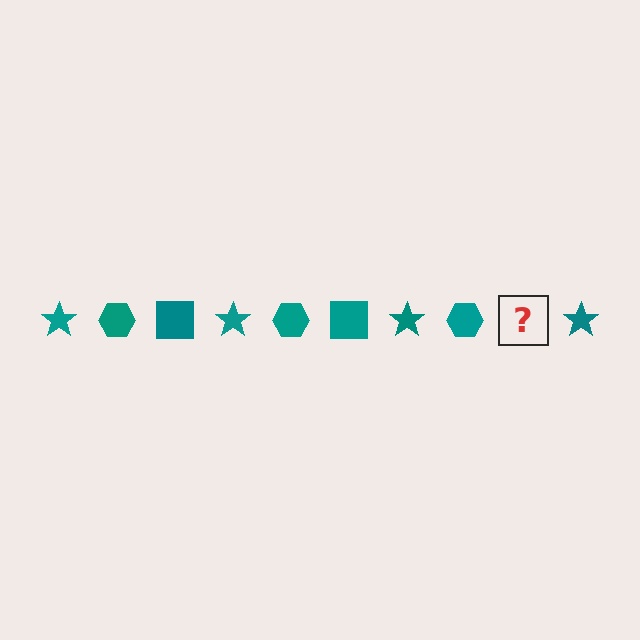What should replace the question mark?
The question mark should be replaced with a teal square.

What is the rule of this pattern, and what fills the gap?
The rule is that the pattern cycles through star, hexagon, square shapes in teal. The gap should be filled with a teal square.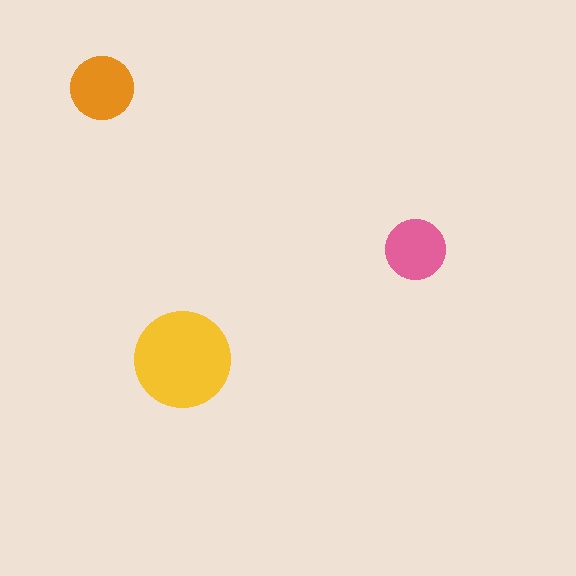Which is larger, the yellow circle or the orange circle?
The yellow one.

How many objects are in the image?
There are 3 objects in the image.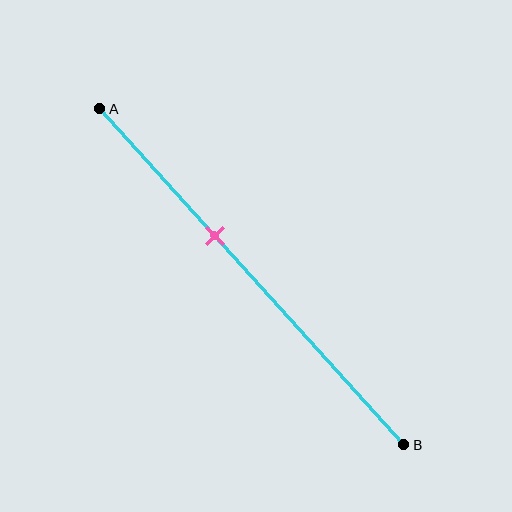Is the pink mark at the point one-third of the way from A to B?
No, the mark is at about 40% from A, not at the 33% one-third point.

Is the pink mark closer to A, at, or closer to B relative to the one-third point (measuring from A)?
The pink mark is closer to point B than the one-third point of segment AB.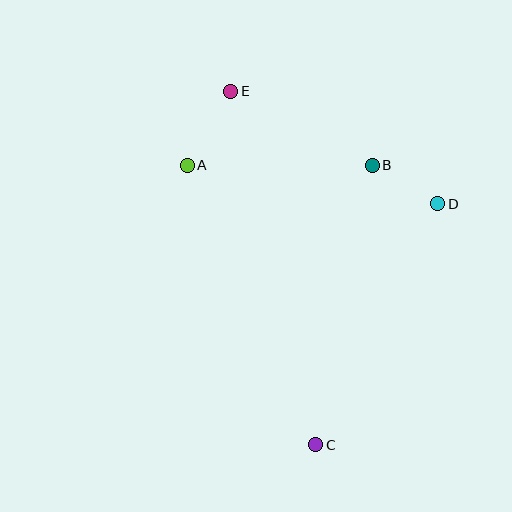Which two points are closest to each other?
Points B and D are closest to each other.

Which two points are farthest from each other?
Points C and E are farthest from each other.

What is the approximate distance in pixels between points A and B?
The distance between A and B is approximately 185 pixels.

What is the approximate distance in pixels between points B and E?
The distance between B and E is approximately 159 pixels.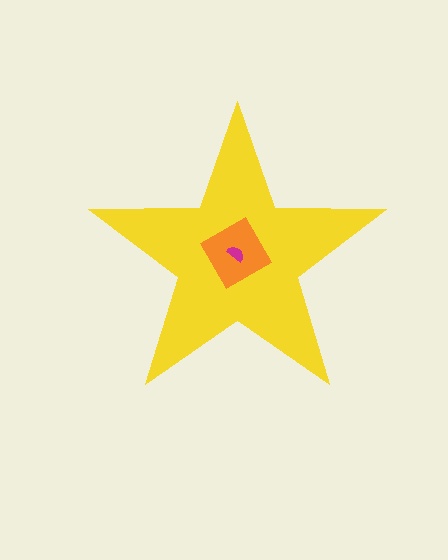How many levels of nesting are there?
3.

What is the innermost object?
The magenta semicircle.